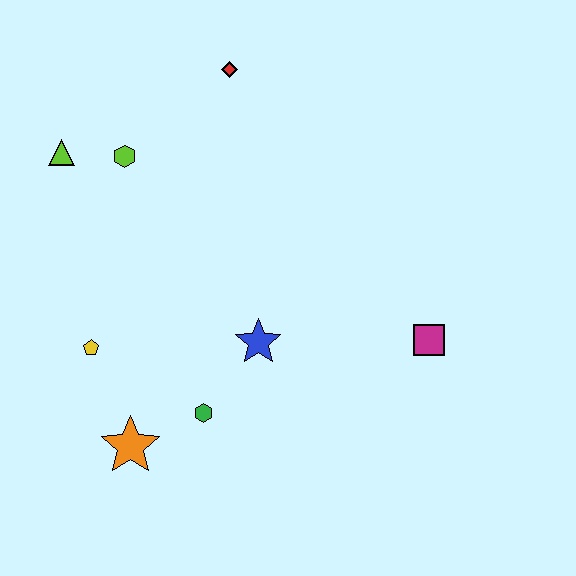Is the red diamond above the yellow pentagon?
Yes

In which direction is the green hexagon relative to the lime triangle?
The green hexagon is below the lime triangle.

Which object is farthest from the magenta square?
The lime triangle is farthest from the magenta square.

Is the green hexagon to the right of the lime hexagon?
Yes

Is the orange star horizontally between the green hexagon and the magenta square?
No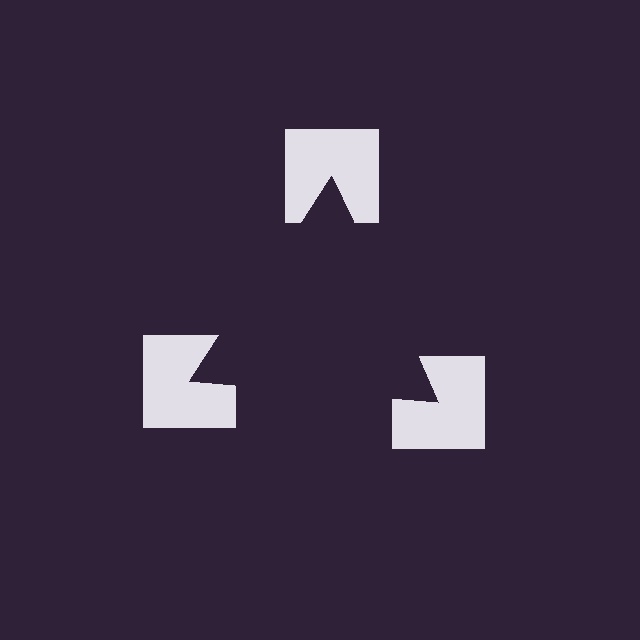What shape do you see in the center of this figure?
An illusory triangle — its edges are inferred from the aligned wedge cuts in the notched squares, not physically drawn.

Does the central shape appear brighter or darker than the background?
It typically appears slightly darker than the background, even though no actual brightness change is drawn.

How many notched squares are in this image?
There are 3 — one at each vertex of the illusory triangle.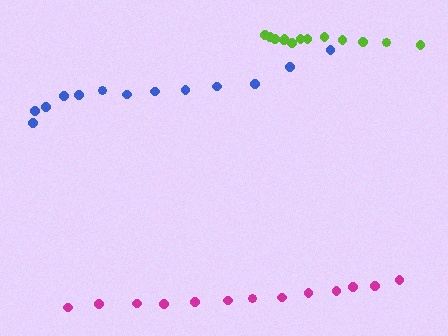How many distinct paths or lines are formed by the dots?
There are 3 distinct paths.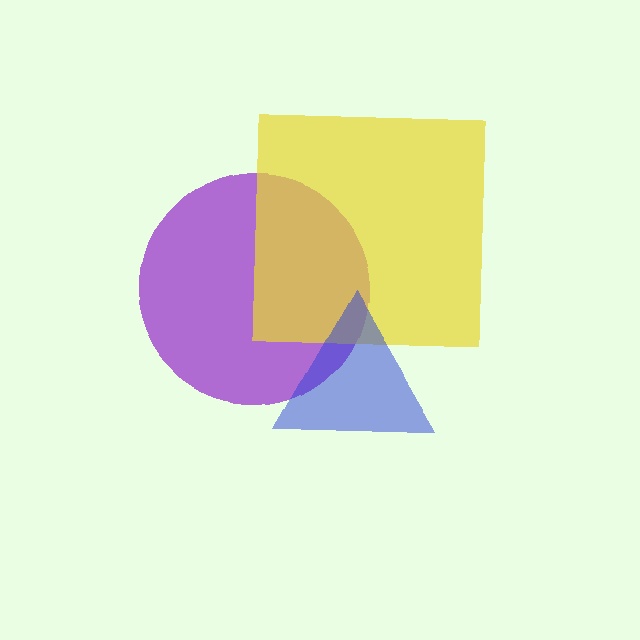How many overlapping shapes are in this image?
There are 3 overlapping shapes in the image.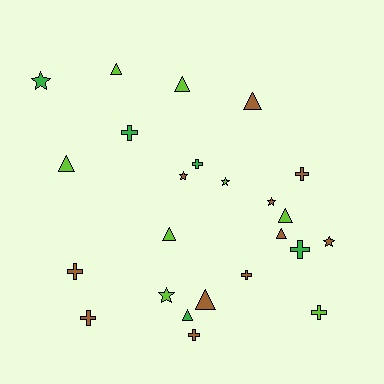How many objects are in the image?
There are 24 objects.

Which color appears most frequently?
Brown, with 11 objects.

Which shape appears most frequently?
Cross, with 9 objects.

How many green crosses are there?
There are 3 green crosses.